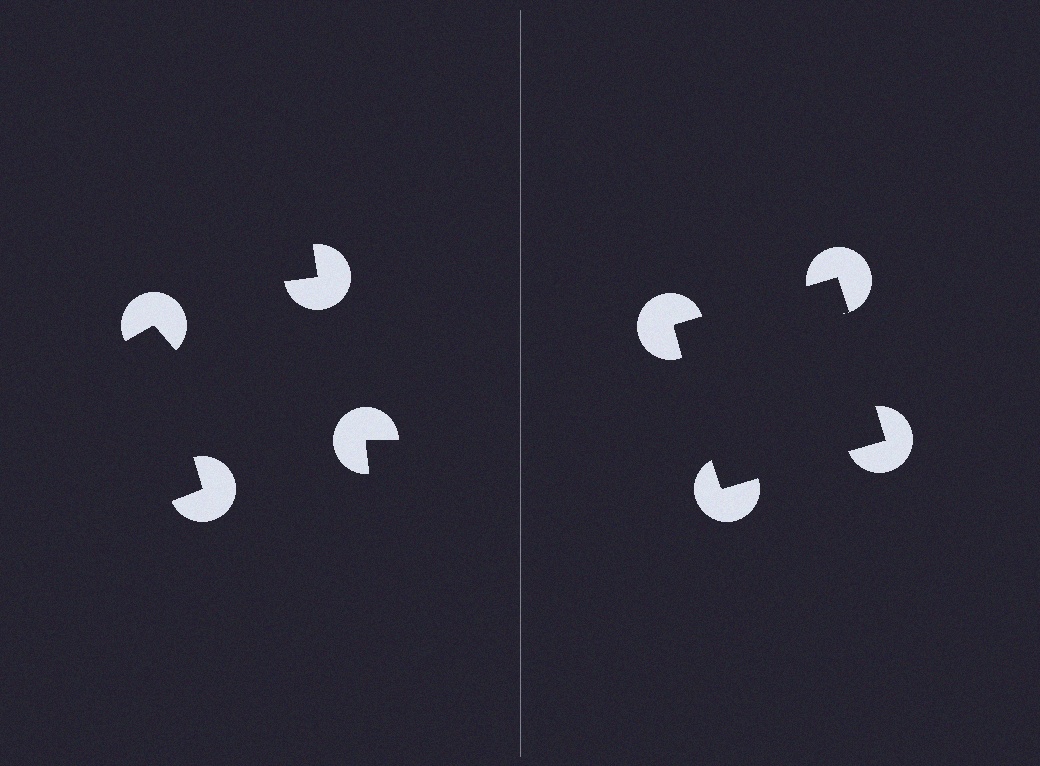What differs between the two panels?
The pac-man discs are positioned identically on both sides; only the wedge orientations differ. On the right they align to a square; on the left they are misaligned.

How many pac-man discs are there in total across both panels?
8 — 4 on each side.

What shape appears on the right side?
An illusory square.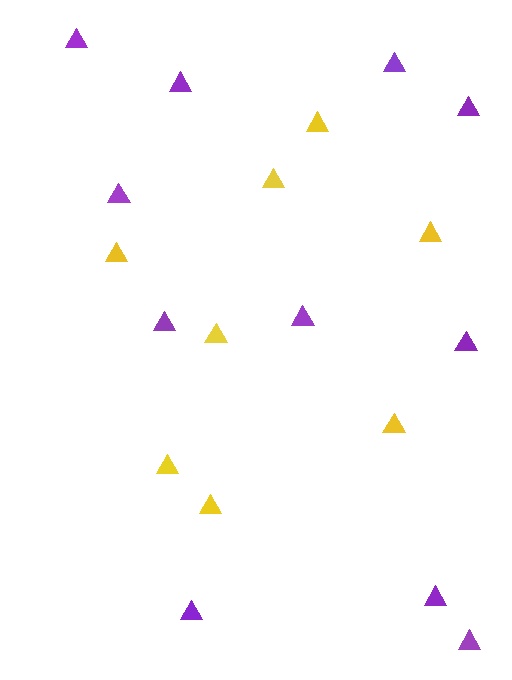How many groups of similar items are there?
There are 2 groups: one group of yellow triangles (8) and one group of purple triangles (11).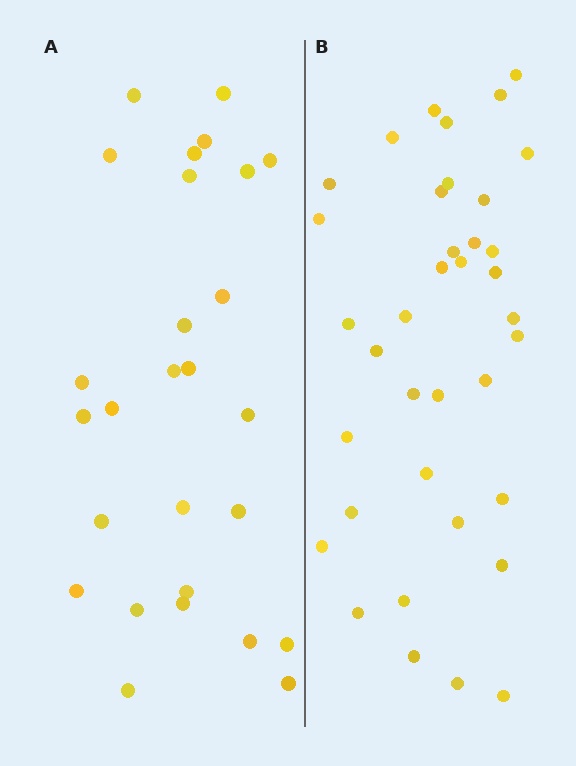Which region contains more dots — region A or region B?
Region B (the right region) has more dots.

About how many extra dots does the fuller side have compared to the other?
Region B has roughly 10 or so more dots than region A.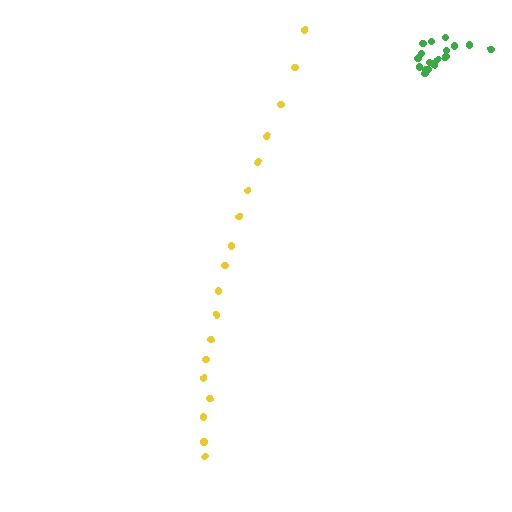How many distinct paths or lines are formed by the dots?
There are 2 distinct paths.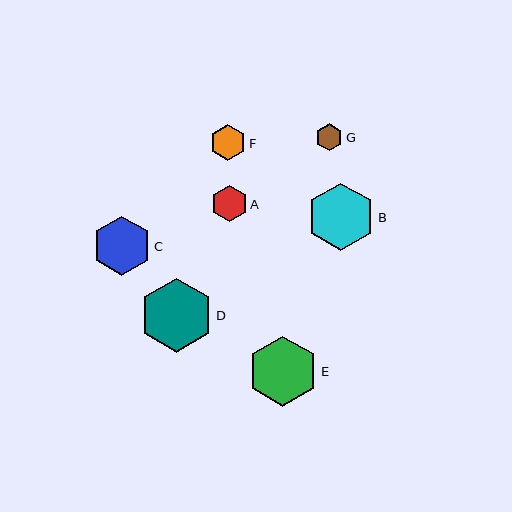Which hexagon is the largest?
Hexagon D is the largest with a size of approximately 74 pixels.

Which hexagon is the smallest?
Hexagon G is the smallest with a size of approximately 27 pixels.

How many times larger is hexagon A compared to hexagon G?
Hexagon A is approximately 1.3 times the size of hexagon G.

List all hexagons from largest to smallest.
From largest to smallest: D, E, B, C, A, F, G.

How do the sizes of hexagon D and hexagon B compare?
Hexagon D and hexagon B are approximately the same size.